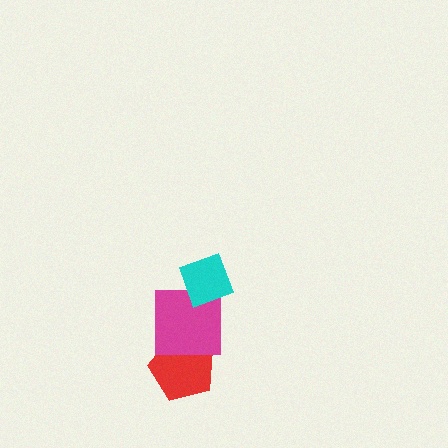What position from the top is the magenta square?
The magenta square is 2nd from the top.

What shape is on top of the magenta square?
The cyan diamond is on top of the magenta square.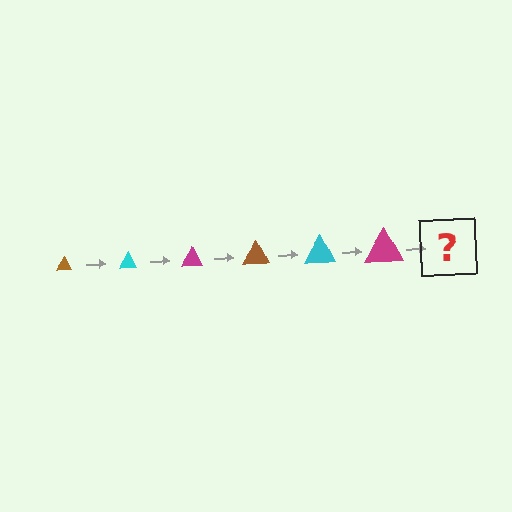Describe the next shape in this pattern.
It should be a brown triangle, larger than the previous one.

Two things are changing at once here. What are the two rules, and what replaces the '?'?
The two rules are that the triangle grows larger each step and the color cycles through brown, cyan, and magenta. The '?' should be a brown triangle, larger than the previous one.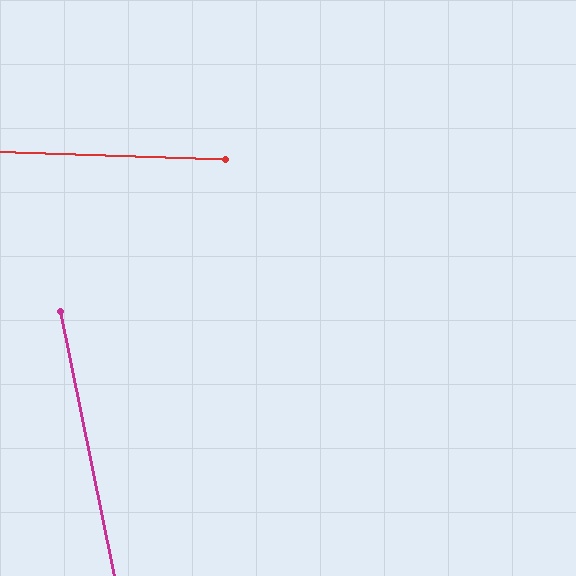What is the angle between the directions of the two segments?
Approximately 76 degrees.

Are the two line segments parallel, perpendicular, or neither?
Neither parallel nor perpendicular — they differ by about 76°.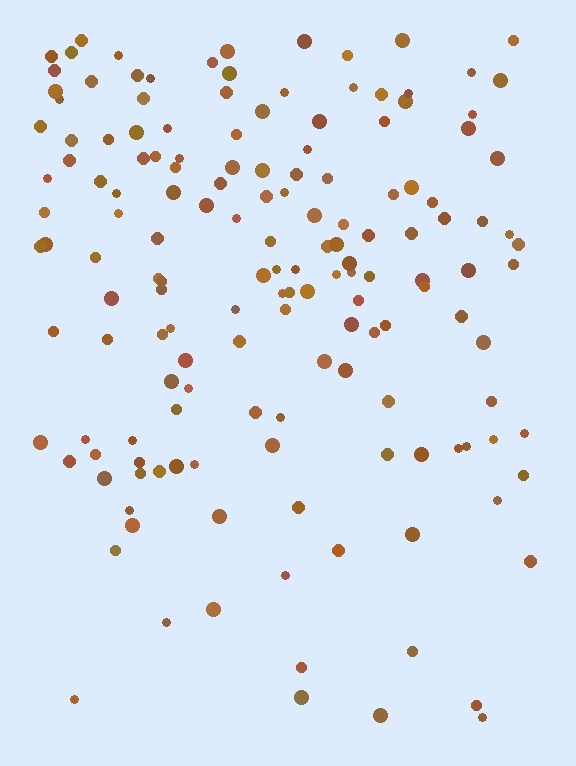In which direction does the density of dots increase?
From bottom to top, with the top side densest.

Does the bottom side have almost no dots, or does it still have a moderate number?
Still a moderate number, just noticeably fewer than the top.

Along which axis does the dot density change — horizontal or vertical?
Vertical.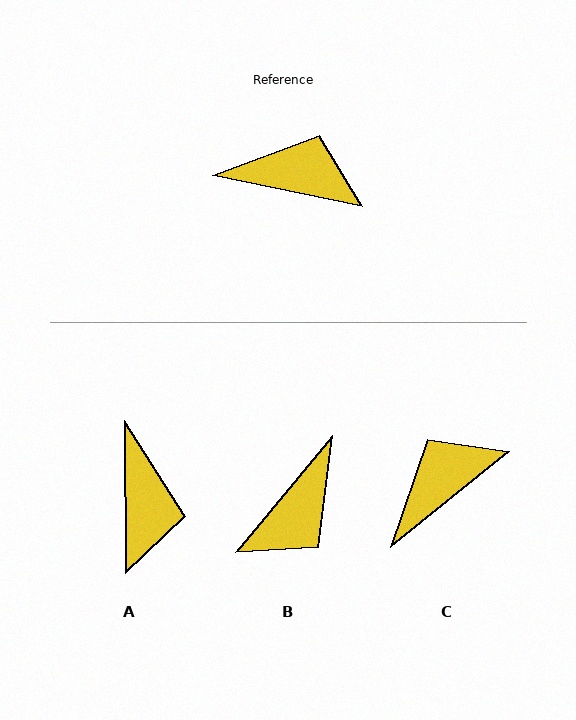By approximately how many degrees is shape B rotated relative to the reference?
Approximately 118 degrees clockwise.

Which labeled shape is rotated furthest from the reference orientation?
B, about 118 degrees away.